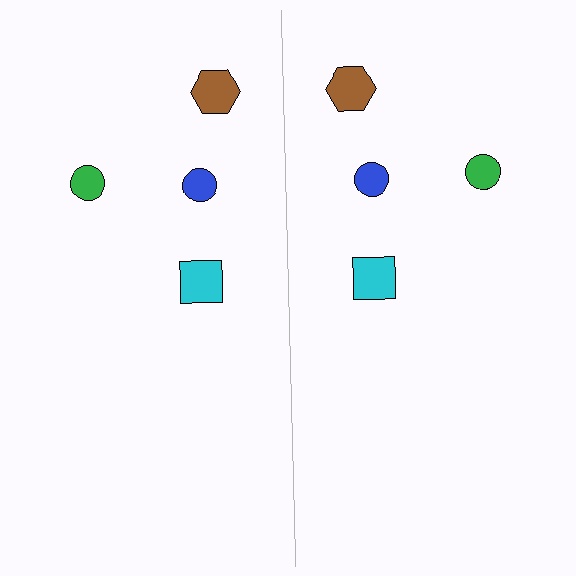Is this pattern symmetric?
Yes, this pattern has bilateral (reflection) symmetry.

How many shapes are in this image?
There are 8 shapes in this image.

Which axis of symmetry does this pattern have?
The pattern has a vertical axis of symmetry running through the center of the image.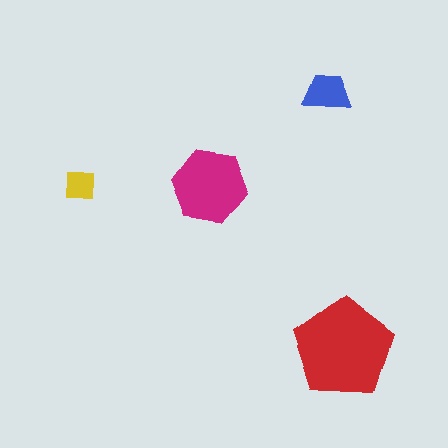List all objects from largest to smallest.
The red pentagon, the magenta hexagon, the blue trapezoid, the yellow square.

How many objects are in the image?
There are 4 objects in the image.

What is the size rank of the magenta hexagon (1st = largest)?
2nd.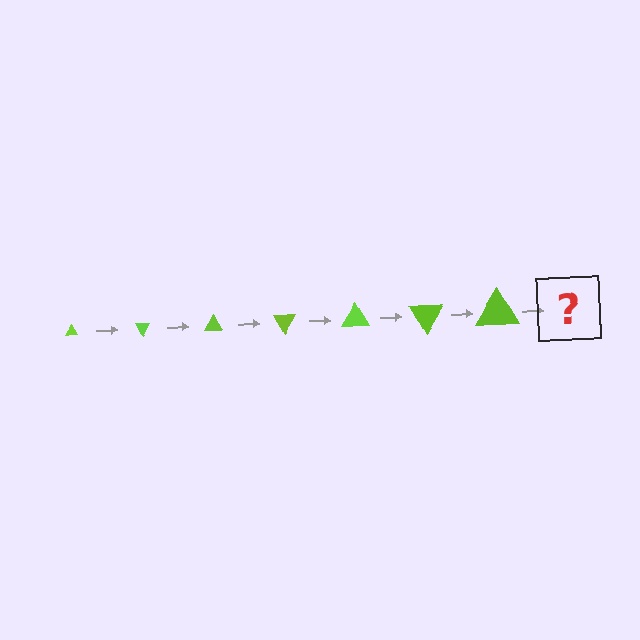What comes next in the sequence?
The next element should be a triangle, larger than the previous one and rotated 420 degrees from the start.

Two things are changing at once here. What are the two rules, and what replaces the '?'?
The two rules are that the triangle grows larger each step and it rotates 60 degrees each step. The '?' should be a triangle, larger than the previous one and rotated 420 degrees from the start.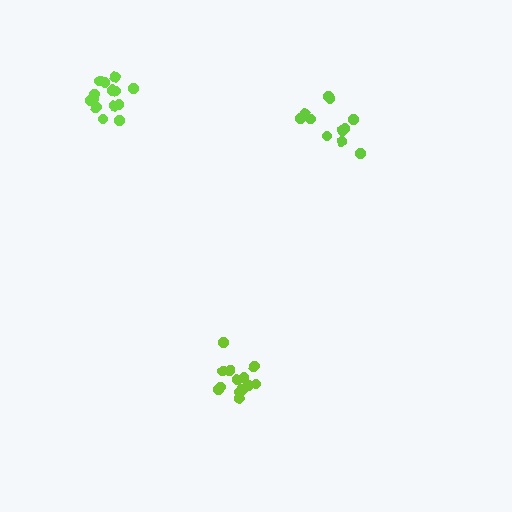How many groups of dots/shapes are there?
There are 3 groups.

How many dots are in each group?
Group 1: 11 dots, Group 2: 13 dots, Group 3: 15 dots (39 total).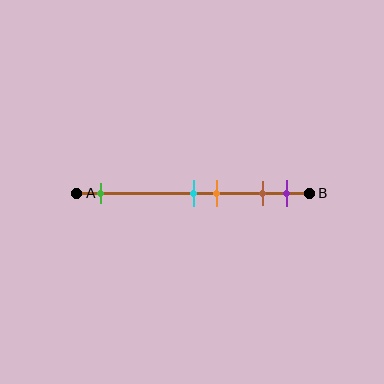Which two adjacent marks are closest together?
The cyan and orange marks are the closest adjacent pair.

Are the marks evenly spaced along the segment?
No, the marks are not evenly spaced.